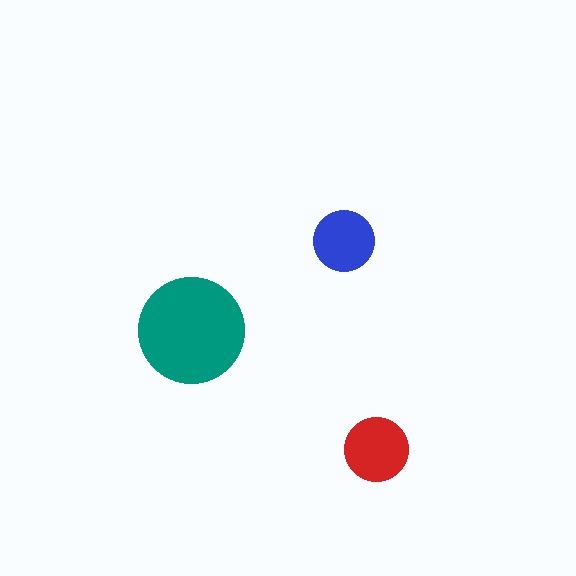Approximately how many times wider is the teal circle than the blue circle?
About 1.5 times wider.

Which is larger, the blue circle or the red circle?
The red one.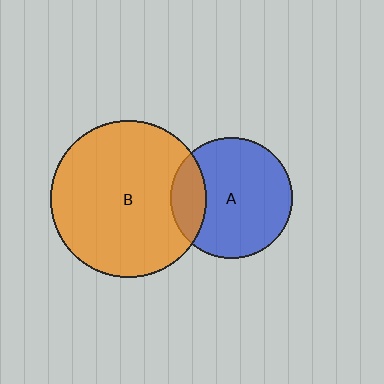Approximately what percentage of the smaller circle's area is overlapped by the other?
Approximately 20%.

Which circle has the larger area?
Circle B (orange).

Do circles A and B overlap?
Yes.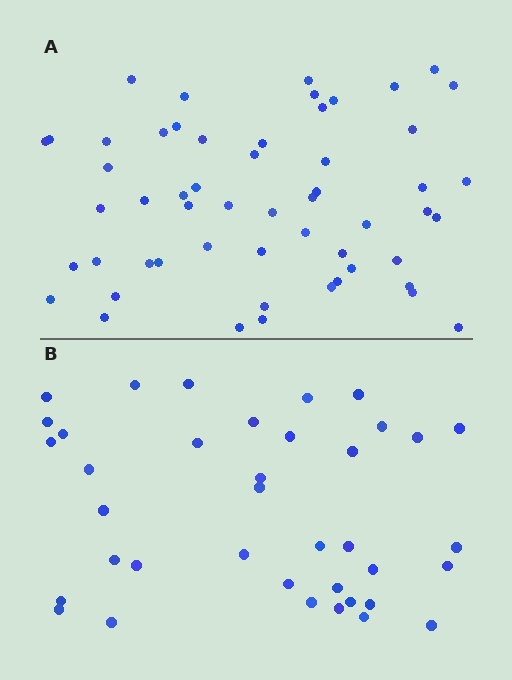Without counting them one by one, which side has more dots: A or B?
Region A (the top region) has more dots.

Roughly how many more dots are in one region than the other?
Region A has approximately 15 more dots than region B.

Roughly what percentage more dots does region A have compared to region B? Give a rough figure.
About 45% more.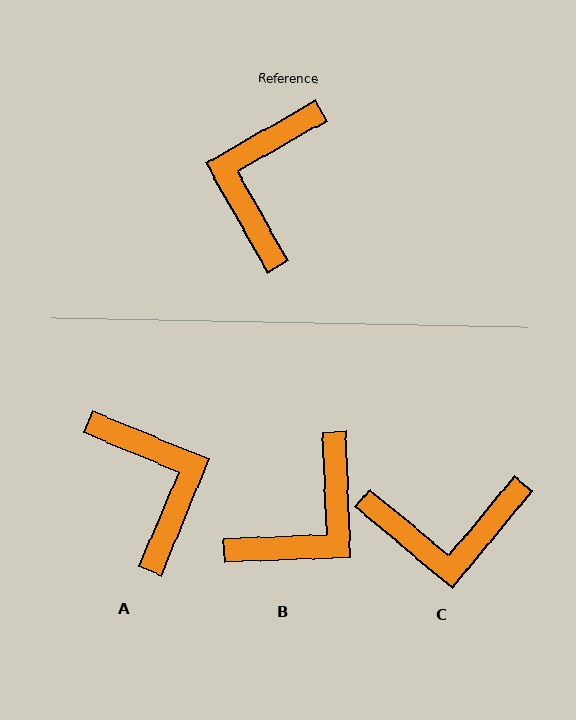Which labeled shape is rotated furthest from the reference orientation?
B, about 153 degrees away.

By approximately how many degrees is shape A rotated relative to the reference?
Approximately 142 degrees clockwise.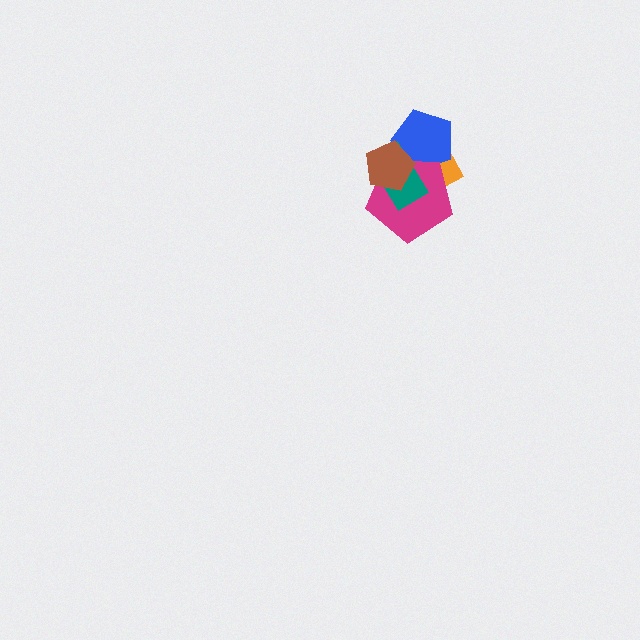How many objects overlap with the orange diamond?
4 objects overlap with the orange diamond.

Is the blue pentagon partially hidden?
Yes, it is partially covered by another shape.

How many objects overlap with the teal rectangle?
4 objects overlap with the teal rectangle.